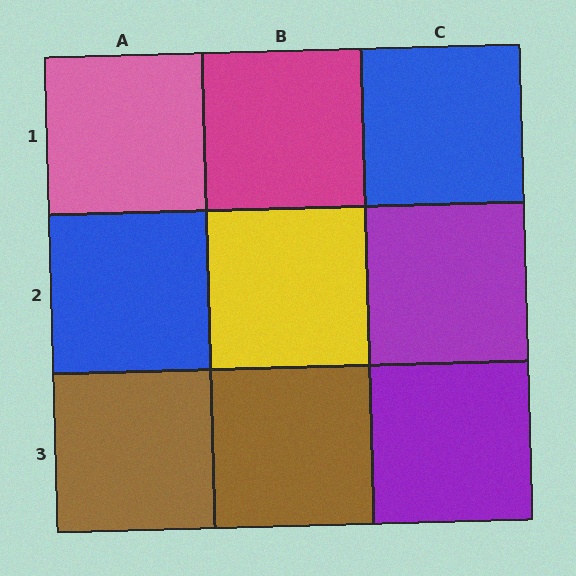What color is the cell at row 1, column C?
Blue.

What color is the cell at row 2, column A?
Blue.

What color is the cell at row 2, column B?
Yellow.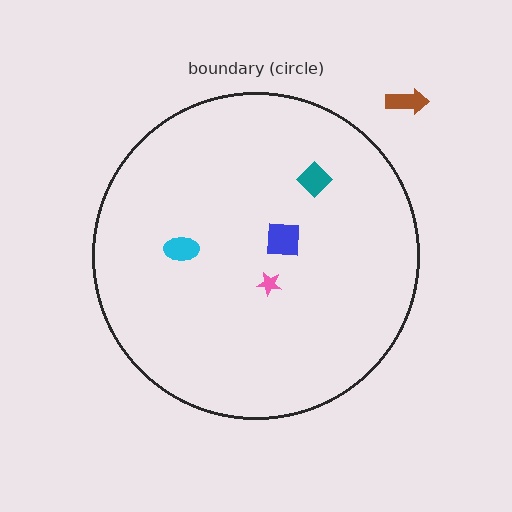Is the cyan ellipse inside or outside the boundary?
Inside.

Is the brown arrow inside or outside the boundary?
Outside.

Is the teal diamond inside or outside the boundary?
Inside.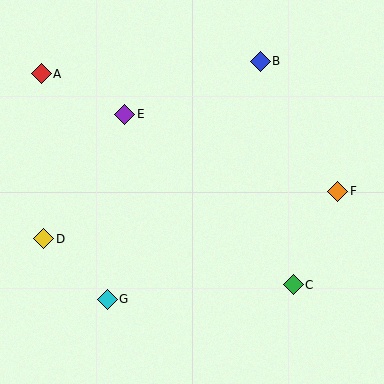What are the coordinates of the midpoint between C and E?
The midpoint between C and E is at (209, 200).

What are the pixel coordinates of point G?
Point G is at (107, 299).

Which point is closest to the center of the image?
Point E at (125, 114) is closest to the center.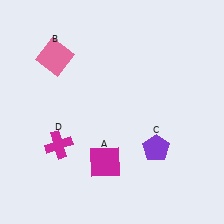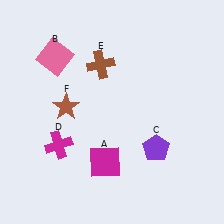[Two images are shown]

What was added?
A brown cross (E), a brown star (F) were added in Image 2.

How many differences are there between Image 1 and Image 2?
There are 2 differences between the two images.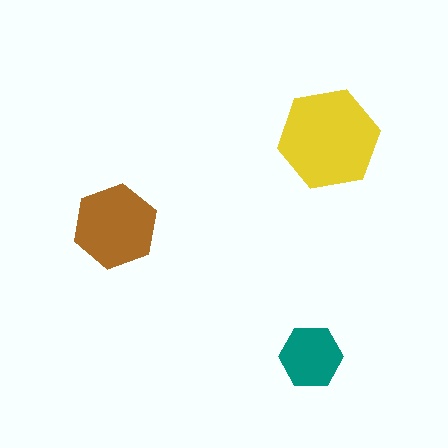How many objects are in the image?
There are 3 objects in the image.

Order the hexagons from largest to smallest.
the yellow one, the brown one, the teal one.